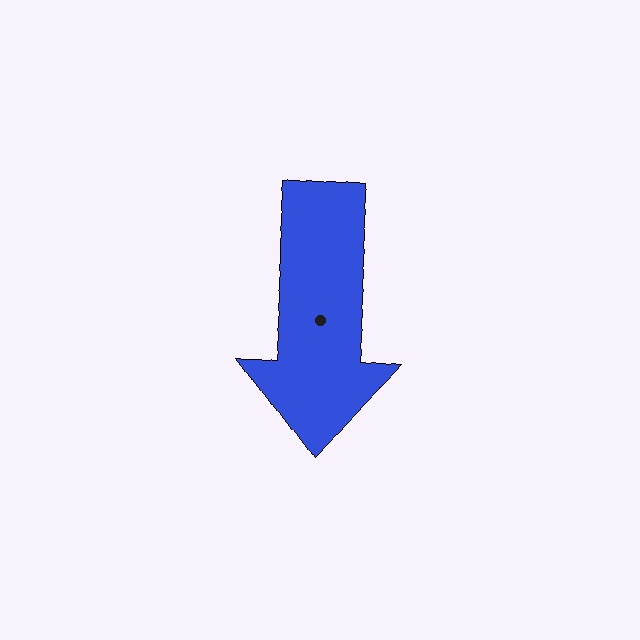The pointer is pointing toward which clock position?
Roughly 6 o'clock.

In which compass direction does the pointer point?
South.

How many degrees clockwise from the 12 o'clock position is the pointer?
Approximately 185 degrees.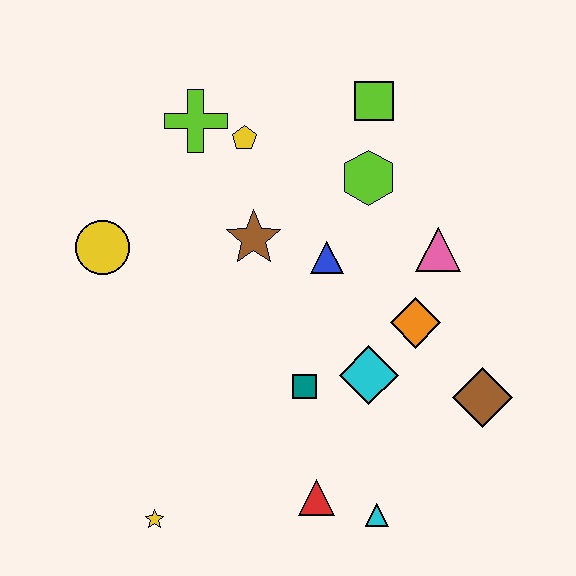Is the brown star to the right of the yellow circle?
Yes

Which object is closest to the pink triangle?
The orange diamond is closest to the pink triangle.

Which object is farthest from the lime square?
The yellow star is farthest from the lime square.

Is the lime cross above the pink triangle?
Yes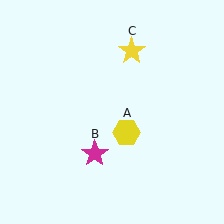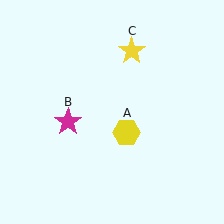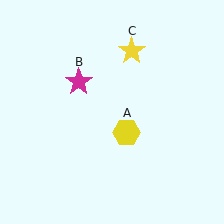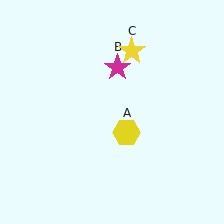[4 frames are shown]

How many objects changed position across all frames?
1 object changed position: magenta star (object B).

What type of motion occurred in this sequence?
The magenta star (object B) rotated clockwise around the center of the scene.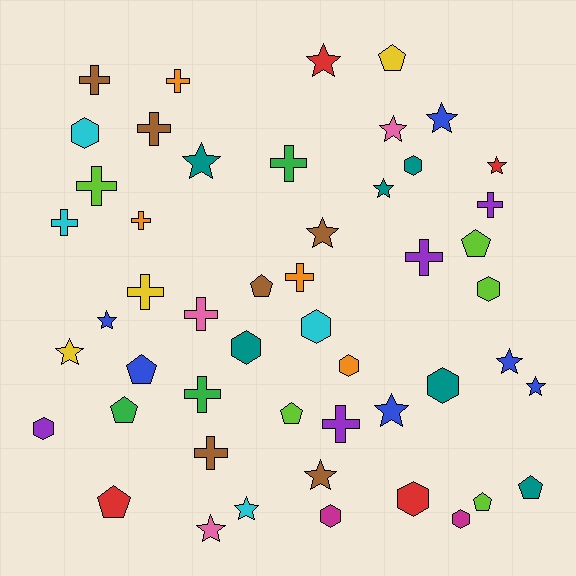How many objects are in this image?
There are 50 objects.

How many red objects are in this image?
There are 4 red objects.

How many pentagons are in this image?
There are 9 pentagons.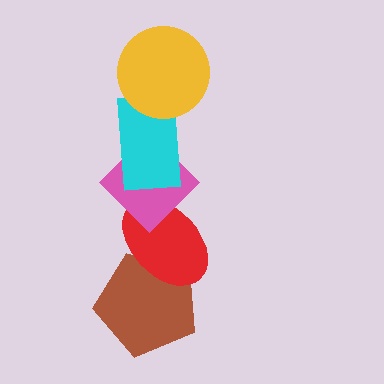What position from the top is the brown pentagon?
The brown pentagon is 5th from the top.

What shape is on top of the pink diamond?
The cyan rectangle is on top of the pink diamond.